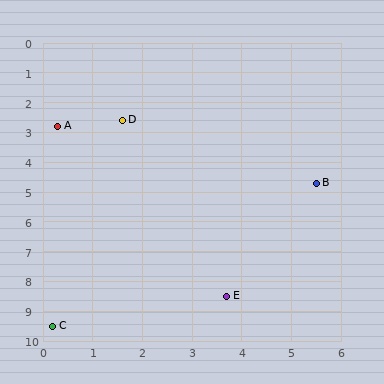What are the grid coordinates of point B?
Point B is at approximately (5.5, 4.7).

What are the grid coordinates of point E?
Point E is at approximately (3.7, 8.5).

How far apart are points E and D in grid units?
Points E and D are about 6.3 grid units apart.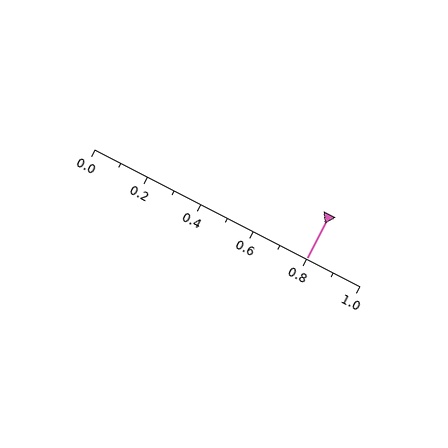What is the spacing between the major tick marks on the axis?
The major ticks are spaced 0.2 apart.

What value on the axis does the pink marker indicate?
The marker indicates approximately 0.8.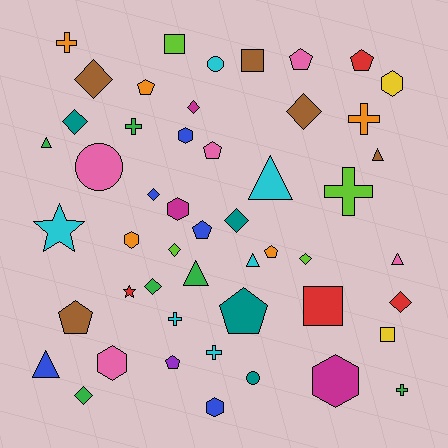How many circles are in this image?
There are 3 circles.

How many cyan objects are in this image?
There are 6 cyan objects.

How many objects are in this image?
There are 50 objects.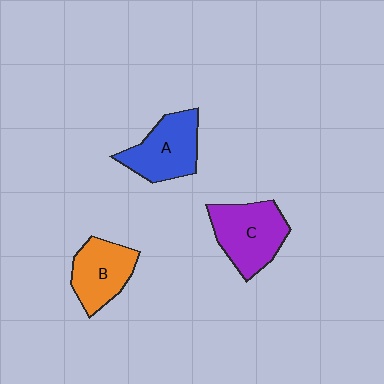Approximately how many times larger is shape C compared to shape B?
Approximately 1.2 times.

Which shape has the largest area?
Shape C (purple).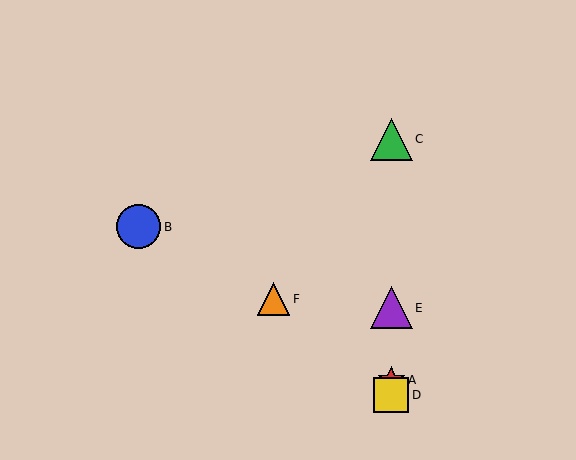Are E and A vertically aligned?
Yes, both are at x≈391.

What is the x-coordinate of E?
Object E is at x≈391.